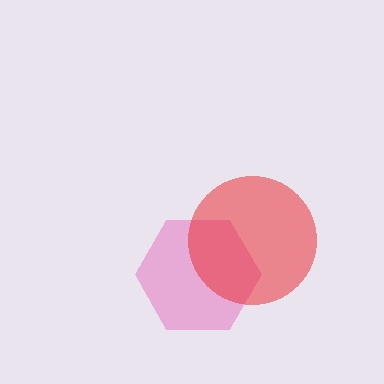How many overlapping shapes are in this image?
There are 2 overlapping shapes in the image.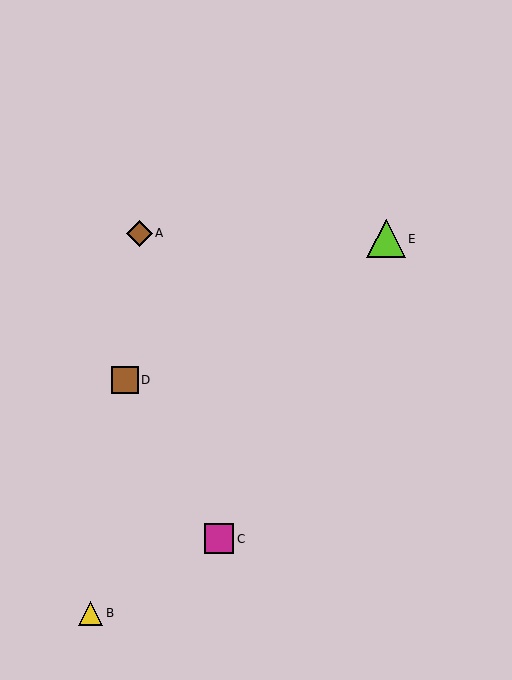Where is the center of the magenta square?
The center of the magenta square is at (219, 539).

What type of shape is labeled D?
Shape D is a brown square.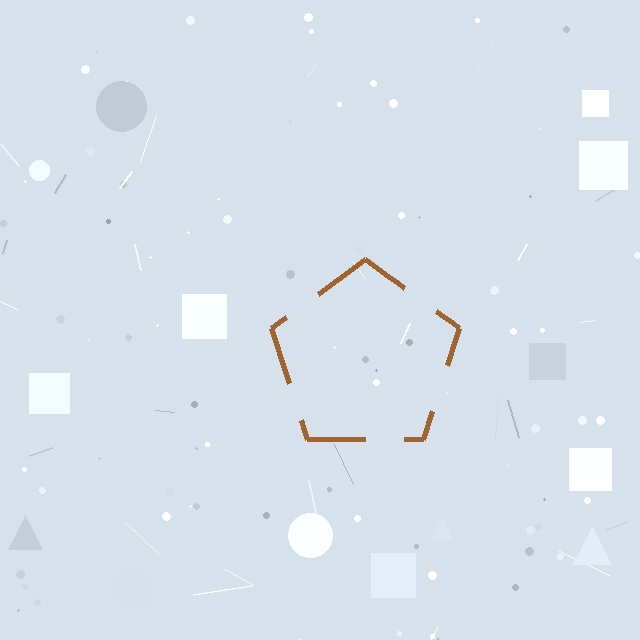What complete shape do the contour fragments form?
The contour fragments form a pentagon.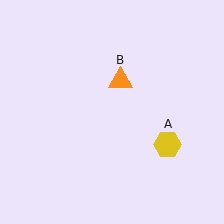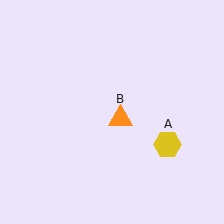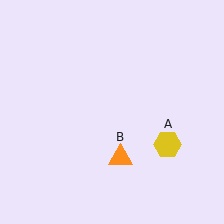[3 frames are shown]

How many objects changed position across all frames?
1 object changed position: orange triangle (object B).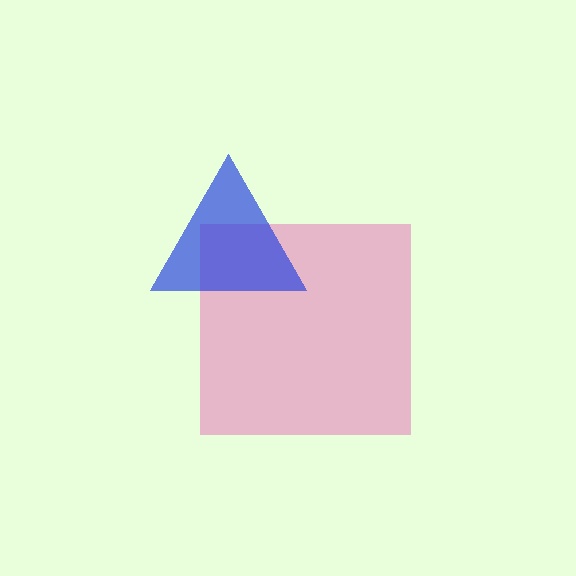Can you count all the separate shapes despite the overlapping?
Yes, there are 2 separate shapes.